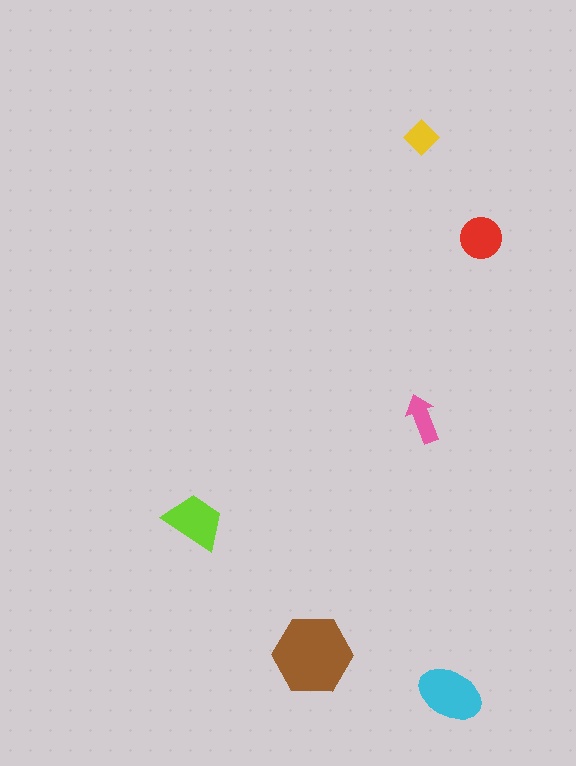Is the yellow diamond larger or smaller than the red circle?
Smaller.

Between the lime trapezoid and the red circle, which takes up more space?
The lime trapezoid.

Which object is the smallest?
The yellow diamond.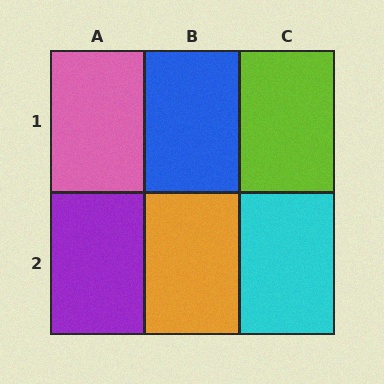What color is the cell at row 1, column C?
Lime.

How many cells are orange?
1 cell is orange.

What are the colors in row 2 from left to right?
Purple, orange, cyan.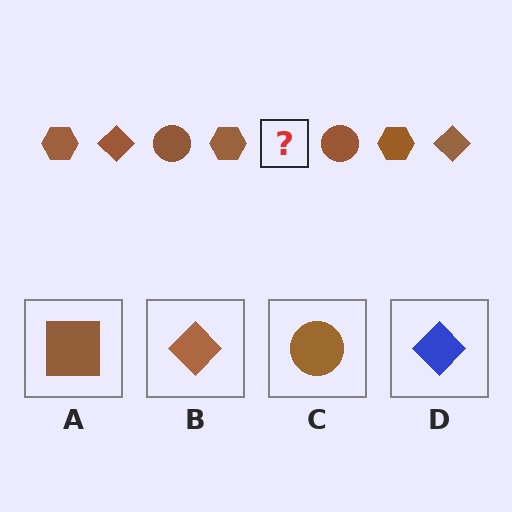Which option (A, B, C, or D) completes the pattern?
B.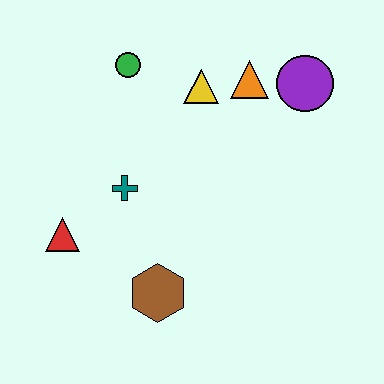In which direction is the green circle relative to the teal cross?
The green circle is above the teal cross.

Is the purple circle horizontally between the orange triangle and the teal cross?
No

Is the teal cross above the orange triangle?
No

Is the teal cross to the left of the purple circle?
Yes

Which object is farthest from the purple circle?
The red triangle is farthest from the purple circle.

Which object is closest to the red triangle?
The teal cross is closest to the red triangle.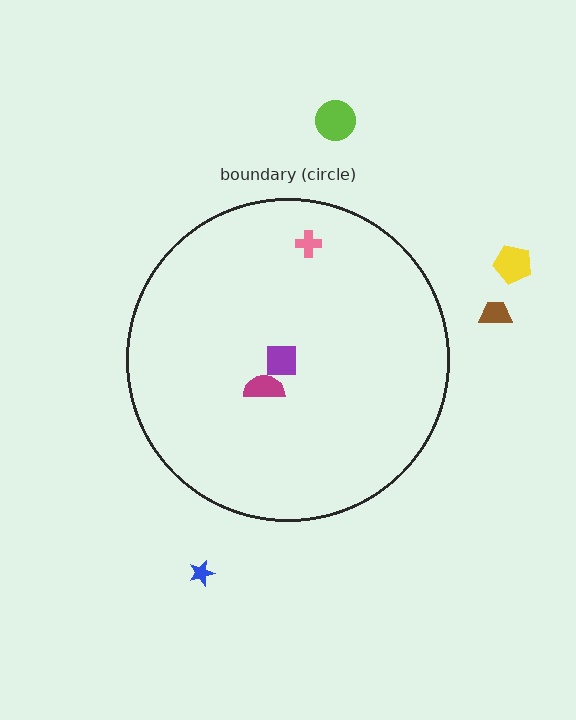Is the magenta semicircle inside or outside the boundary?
Inside.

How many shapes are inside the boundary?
3 inside, 4 outside.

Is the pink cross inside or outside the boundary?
Inside.